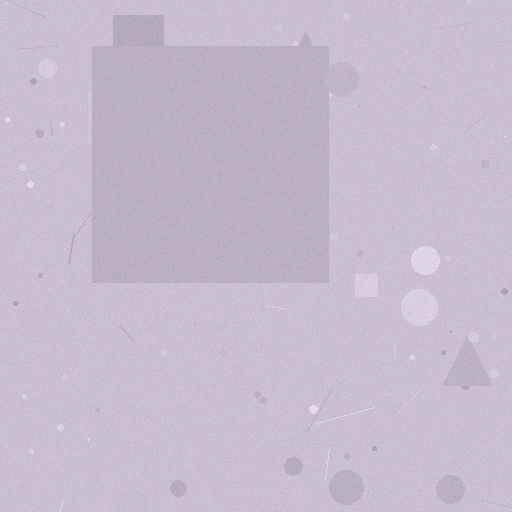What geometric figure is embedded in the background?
A square is embedded in the background.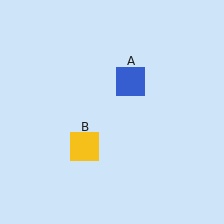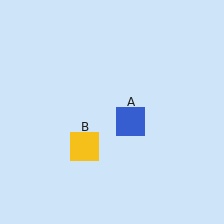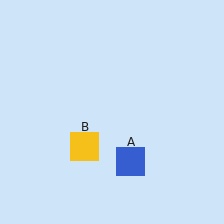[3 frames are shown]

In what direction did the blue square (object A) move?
The blue square (object A) moved down.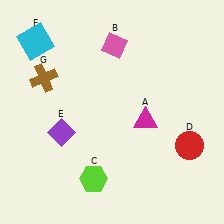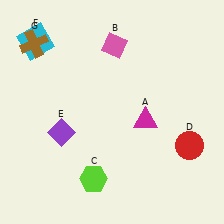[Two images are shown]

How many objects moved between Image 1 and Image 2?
1 object moved between the two images.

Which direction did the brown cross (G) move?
The brown cross (G) moved up.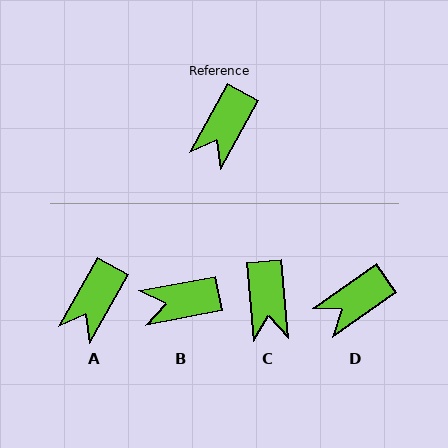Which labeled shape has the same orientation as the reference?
A.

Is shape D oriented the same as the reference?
No, it is off by about 25 degrees.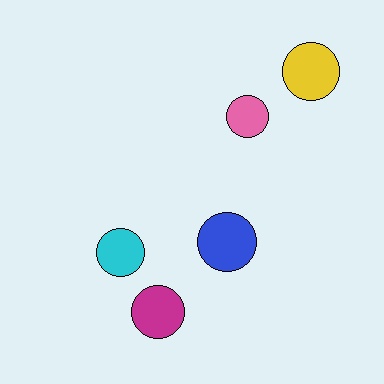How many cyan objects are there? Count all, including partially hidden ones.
There is 1 cyan object.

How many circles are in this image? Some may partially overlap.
There are 5 circles.